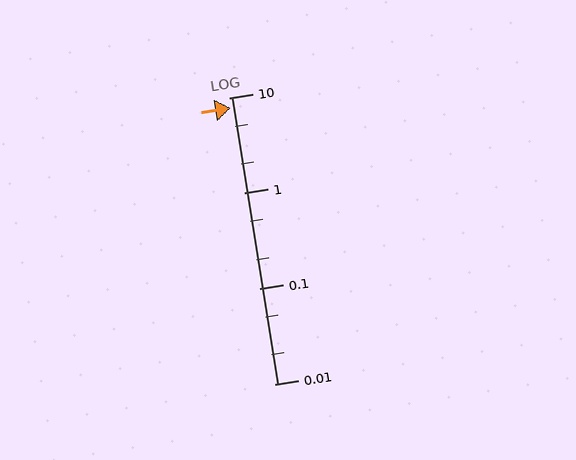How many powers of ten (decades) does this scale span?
The scale spans 3 decades, from 0.01 to 10.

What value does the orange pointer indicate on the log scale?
The pointer indicates approximately 7.8.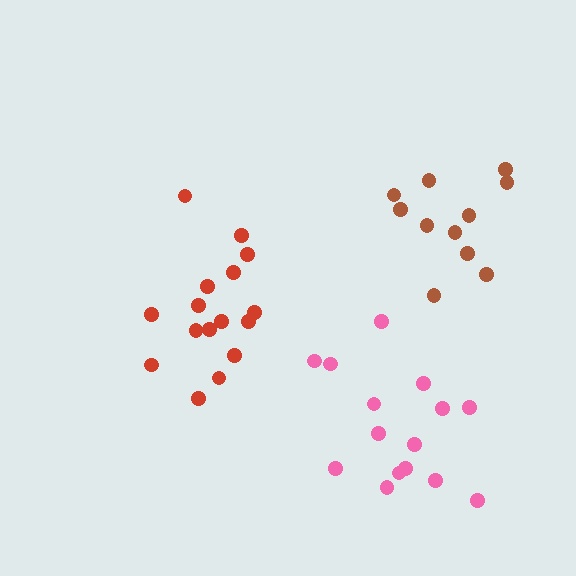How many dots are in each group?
Group 1: 16 dots, Group 2: 15 dots, Group 3: 11 dots (42 total).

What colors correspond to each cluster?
The clusters are colored: red, pink, brown.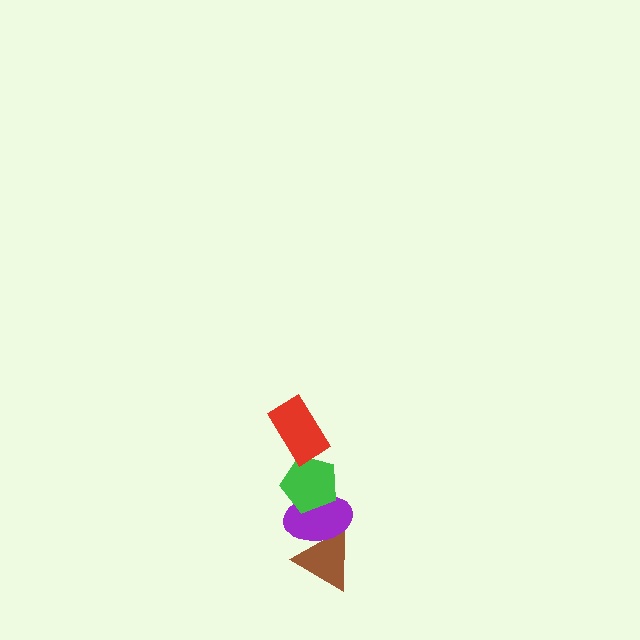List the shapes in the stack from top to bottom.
From top to bottom: the red rectangle, the green pentagon, the purple ellipse, the brown triangle.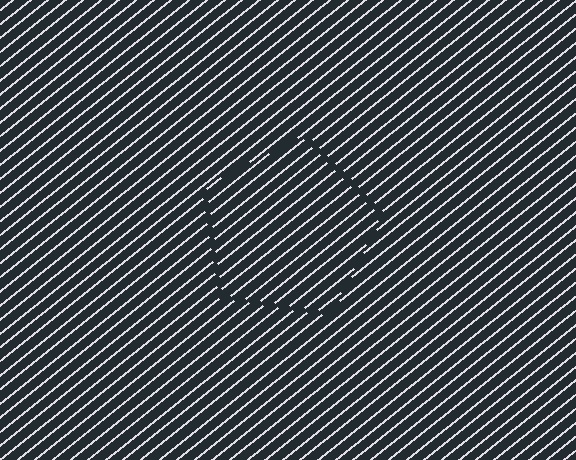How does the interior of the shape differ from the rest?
The interior of the shape contains the same grating, shifted by half a period — the contour is defined by the phase discontinuity where line-ends from the inner and outer gratings abut.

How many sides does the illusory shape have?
5 sides — the line-ends trace a pentagon.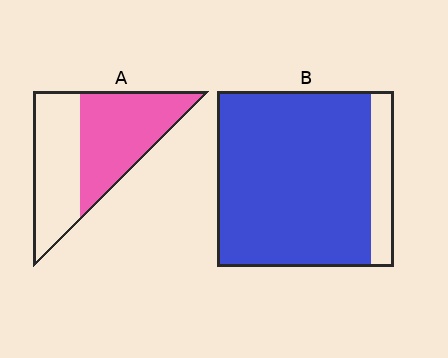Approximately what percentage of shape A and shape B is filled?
A is approximately 55% and B is approximately 85%.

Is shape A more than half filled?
Roughly half.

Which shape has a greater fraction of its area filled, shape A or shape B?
Shape B.